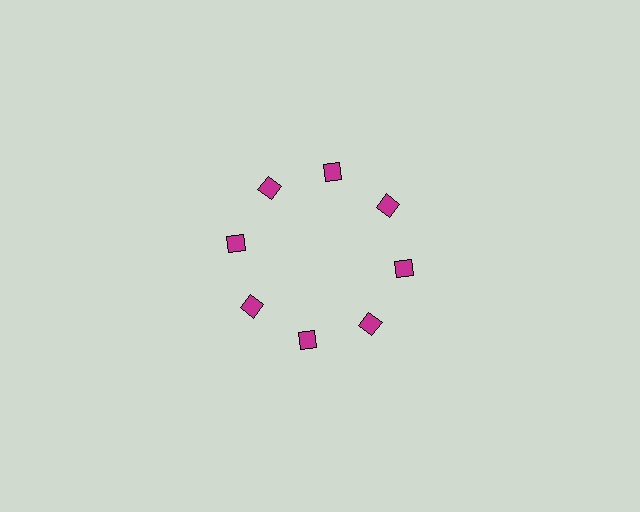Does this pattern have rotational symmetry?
Yes, this pattern has 8-fold rotational symmetry. It looks the same after rotating 45 degrees around the center.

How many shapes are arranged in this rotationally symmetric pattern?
There are 8 shapes, arranged in 8 groups of 1.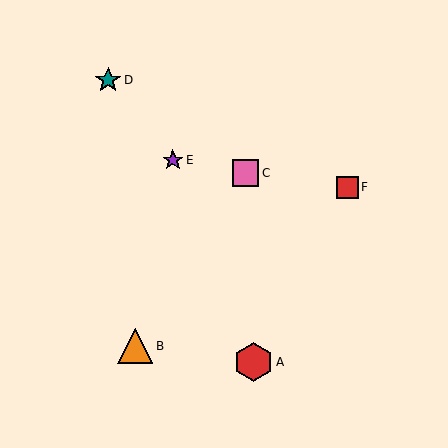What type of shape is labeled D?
Shape D is a teal star.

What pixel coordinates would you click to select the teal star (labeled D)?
Click at (108, 80) to select the teal star D.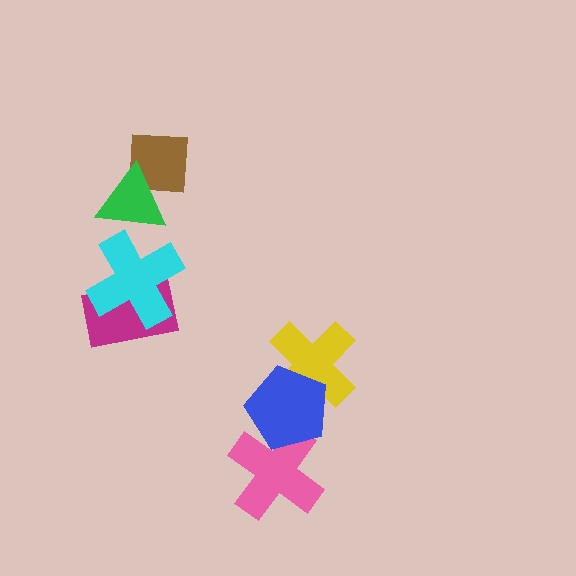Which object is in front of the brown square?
The green triangle is in front of the brown square.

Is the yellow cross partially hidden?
Yes, it is partially covered by another shape.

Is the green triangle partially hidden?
Yes, it is partially covered by another shape.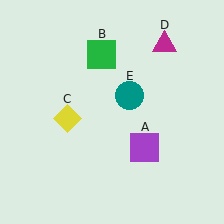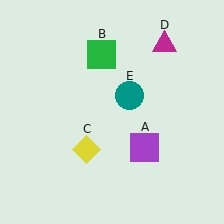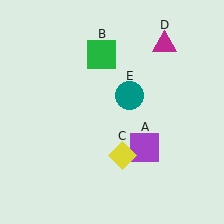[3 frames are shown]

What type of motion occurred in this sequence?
The yellow diamond (object C) rotated counterclockwise around the center of the scene.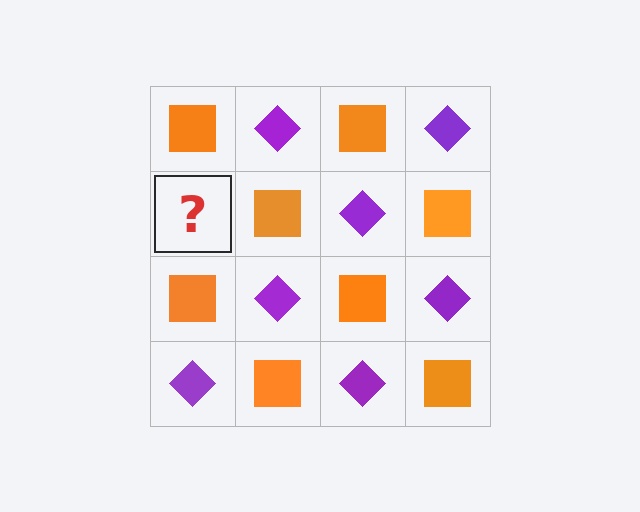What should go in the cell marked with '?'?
The missing cell should contain a purple diamond.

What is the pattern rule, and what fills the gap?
The rule is that it alternates orange square and purple diamond in a checkerboard pattern. The gap should be filled with a purple diamond.